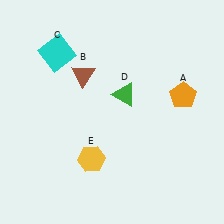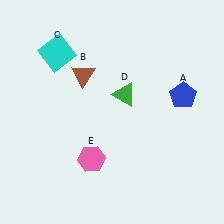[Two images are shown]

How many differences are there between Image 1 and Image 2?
There are 2 differences between the two images.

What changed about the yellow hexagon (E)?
In Image 1, E is yellow. In Image 2, it changed to pink.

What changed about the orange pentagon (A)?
In Image 1, A is orange. In Image 2, it changed to blue.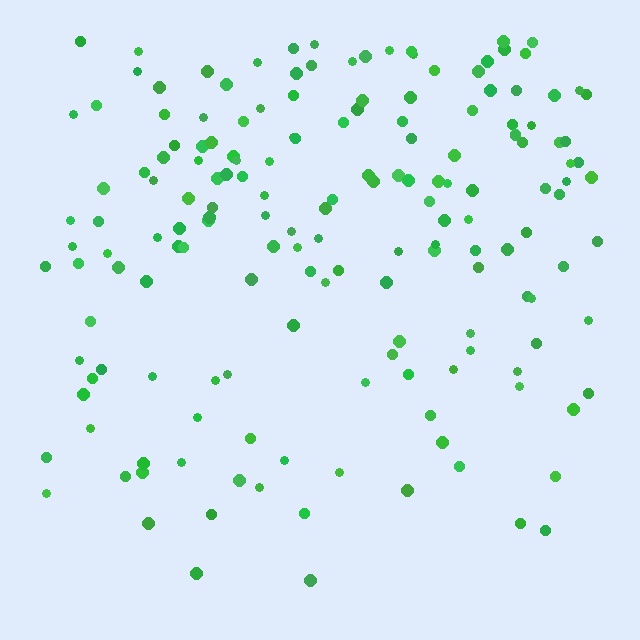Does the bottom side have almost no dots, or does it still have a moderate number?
Still a moderate number, just noticeably fewer than the top.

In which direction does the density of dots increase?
From bottom to top, with the top side densest.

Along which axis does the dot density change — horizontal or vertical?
Vertical.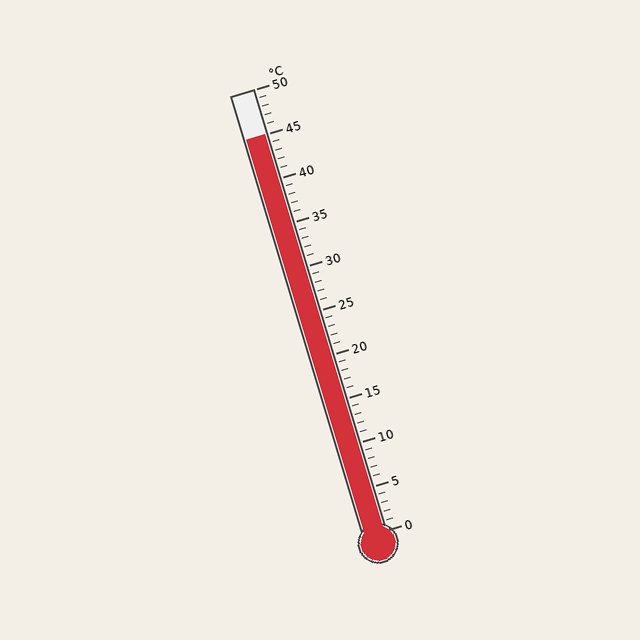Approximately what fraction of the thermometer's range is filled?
The thermometer is filled to approximately 90% of its range.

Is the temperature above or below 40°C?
The temperature is above 40°C.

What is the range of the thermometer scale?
The thermometer scale ranges from 0°C to 50°C.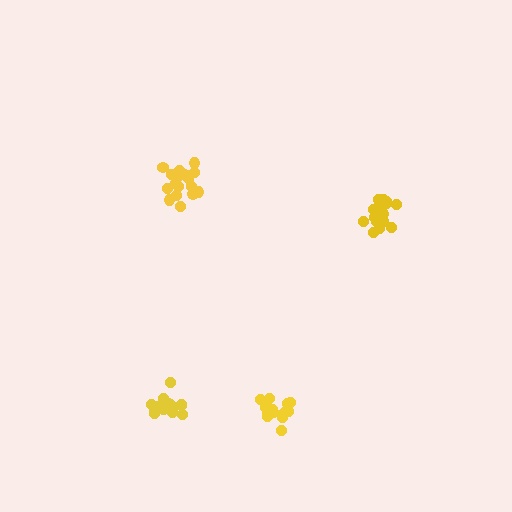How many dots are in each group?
Group 1: 14 dots, Group 2: 20 dots, Group 3: 14 dots, Group 4: 17 dots (65 total).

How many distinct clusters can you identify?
There are 4 distinct clusters.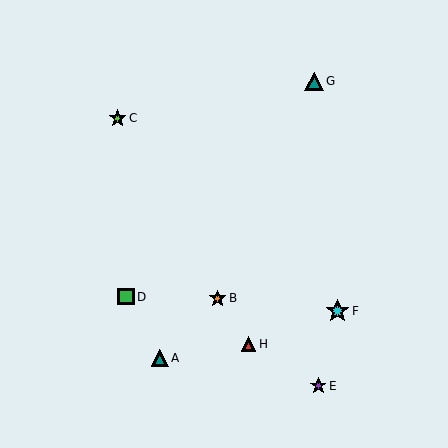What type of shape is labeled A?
Shape A is a teal triangle.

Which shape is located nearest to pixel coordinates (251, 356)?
The red triangle (labeled H) at (248, 344) is nearest to that location.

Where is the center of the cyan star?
The center of the cyan star is at (337, 311).